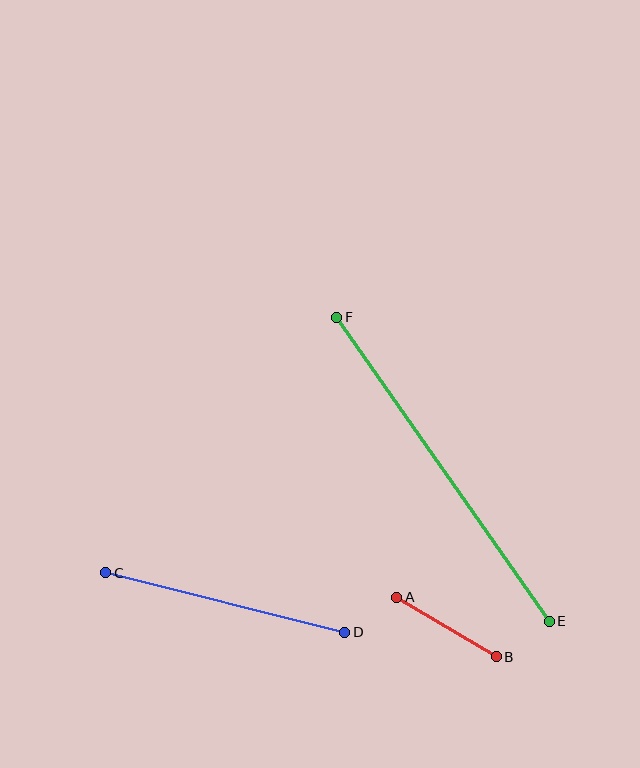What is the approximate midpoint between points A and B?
The midpoint is at approximately (446, 627) pixels.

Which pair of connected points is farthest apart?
Points E and F are farthest apart.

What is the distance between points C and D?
The distance is approximately 246 pixels.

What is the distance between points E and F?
The distance is approximately 371 pixels.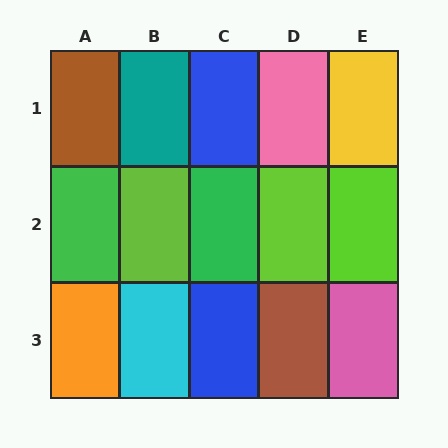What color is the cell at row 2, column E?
Lime.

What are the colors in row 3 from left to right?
Orange, cyan, blue, brown, pink.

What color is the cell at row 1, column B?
Teal.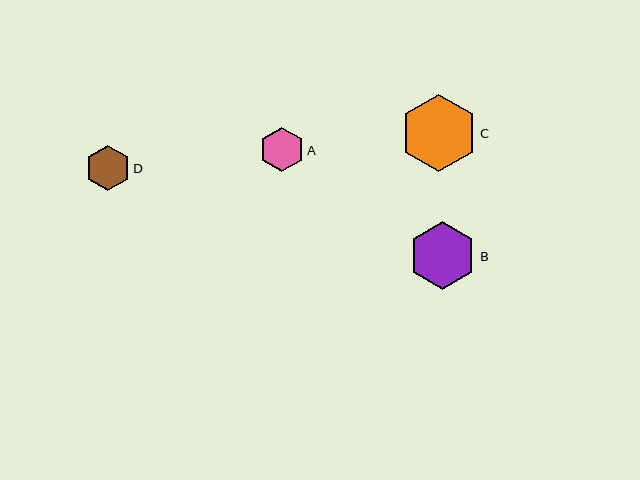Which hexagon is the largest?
Hexagon C is the largest with a size of approximately 77 pixels.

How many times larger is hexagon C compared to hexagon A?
Hexagon C is approximately 1.8 times the size of hexagon A.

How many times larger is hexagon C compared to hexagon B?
Hexagon C is approximately 1.1 times the size of hexagon B.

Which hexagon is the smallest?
Hexagon A is the smallest with a size of approximately 44 pixels.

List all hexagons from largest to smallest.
From largest to smallest: C, B, D, A.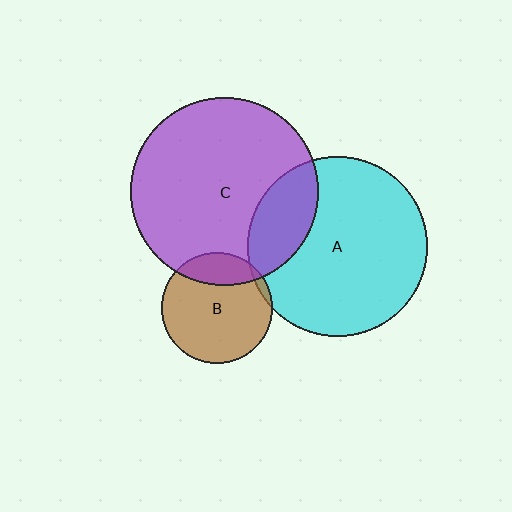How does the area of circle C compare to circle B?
Approximately 2.9 times.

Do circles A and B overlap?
Yes.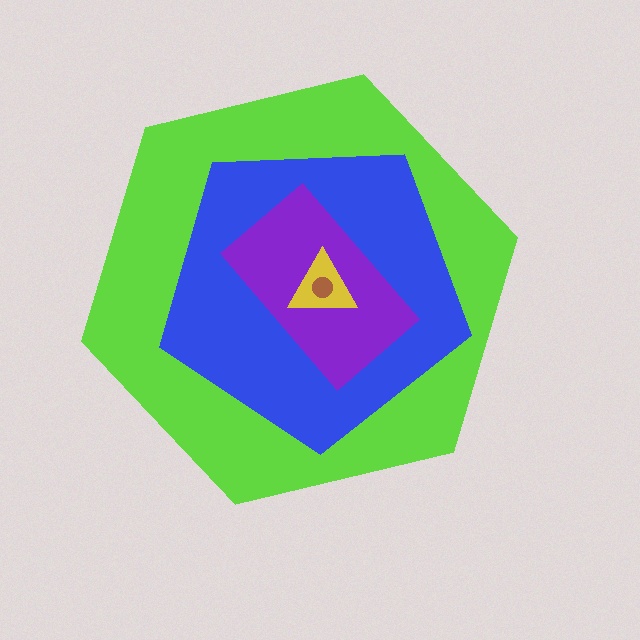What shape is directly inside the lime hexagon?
The blue pentagon.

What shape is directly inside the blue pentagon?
The purple rectangle.